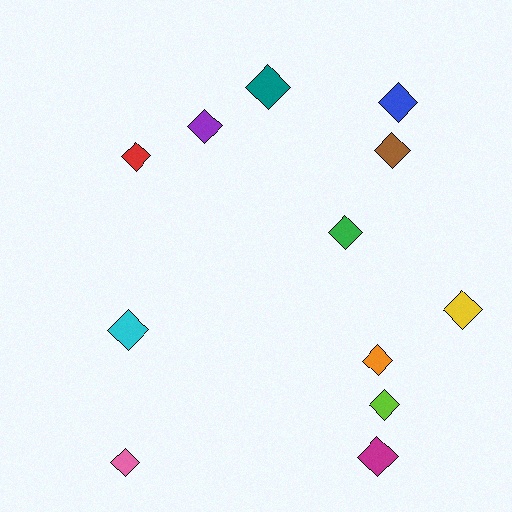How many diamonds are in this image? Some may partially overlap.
There are 12 diamonds.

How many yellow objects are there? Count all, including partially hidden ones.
There is 1 yellow object.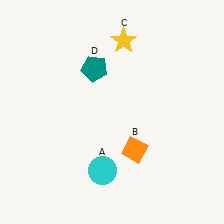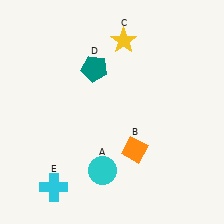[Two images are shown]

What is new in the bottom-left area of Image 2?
A cyan cross (E) was added in the bottom-left area of Image 2.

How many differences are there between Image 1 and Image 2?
There is 1 difference between the two images.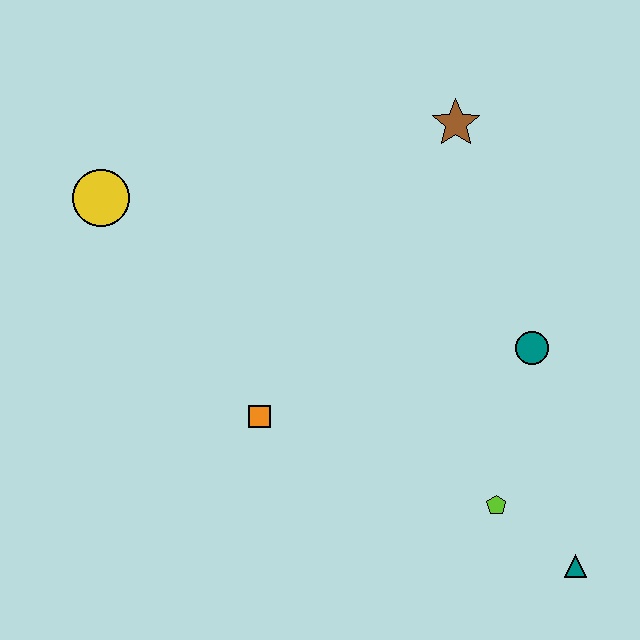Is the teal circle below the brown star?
Yes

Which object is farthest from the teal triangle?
The yellow circle is farthest from the teal triangle.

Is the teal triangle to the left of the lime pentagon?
No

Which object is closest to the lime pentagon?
The teal triangle is closest to the lime pentagon.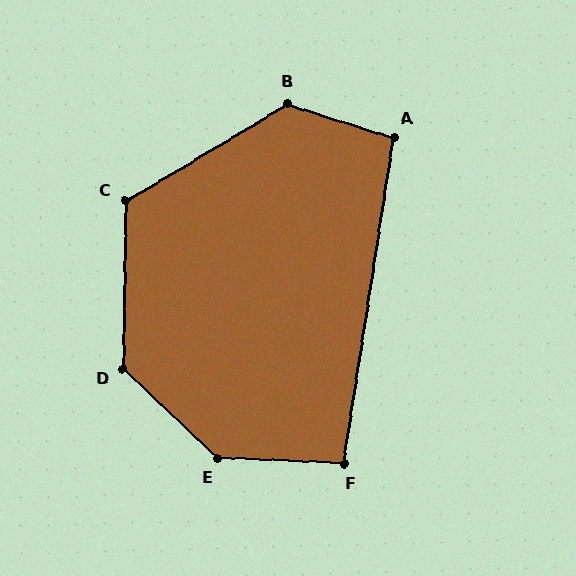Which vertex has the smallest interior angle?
F, at approximately 96 degrees.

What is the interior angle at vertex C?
Approximately 122 degrees (obtuse).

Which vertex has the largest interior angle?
E, at approximately 139 degrees.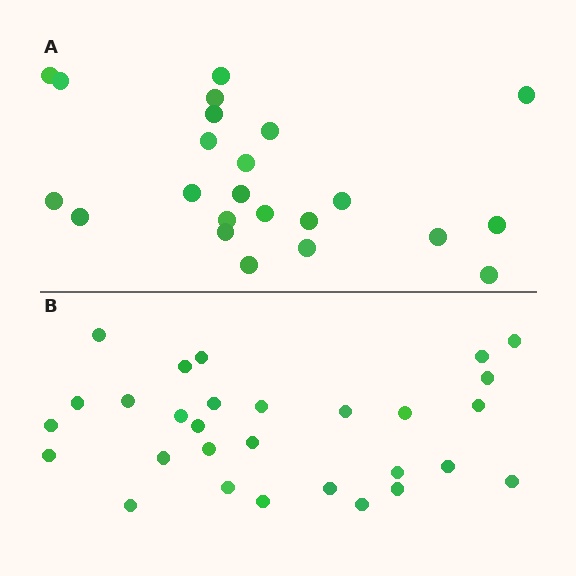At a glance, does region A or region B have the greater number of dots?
Region B (the bottom region) has more dots.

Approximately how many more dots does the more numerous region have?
Region B has about 6 more dots than region A.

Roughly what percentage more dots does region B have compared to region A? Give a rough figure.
About 25% more.